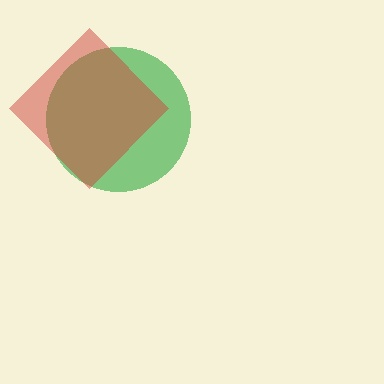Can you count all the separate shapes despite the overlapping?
Yes, there are 2 separate shapes.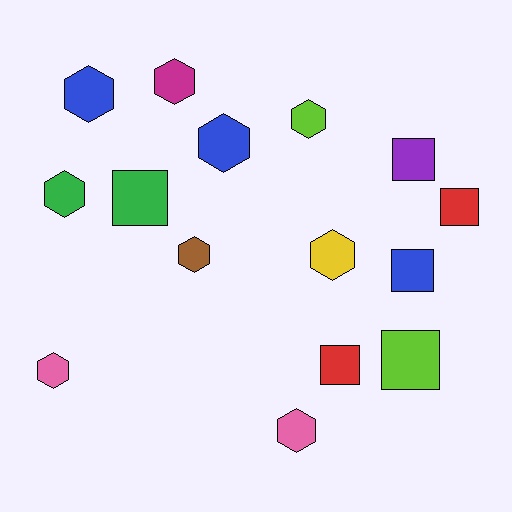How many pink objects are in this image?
There are 2 pink objects.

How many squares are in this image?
There are 6 squares.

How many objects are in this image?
There are 15 objects.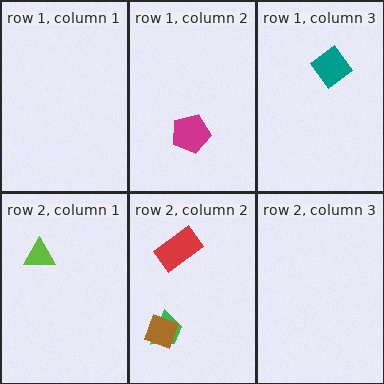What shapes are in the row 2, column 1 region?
The lime triangle.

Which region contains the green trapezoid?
The row 2, column 2 region.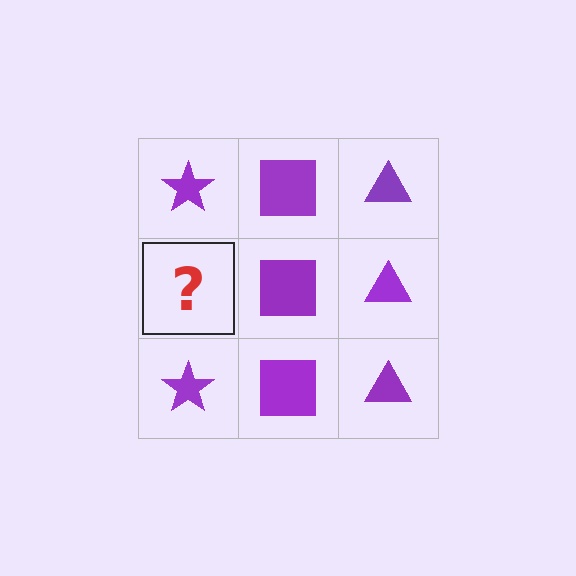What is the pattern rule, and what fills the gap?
The rule is that each column has a consistent shape. The gap should be filled with a purple star.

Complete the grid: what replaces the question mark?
The question mark should be replaced with a purple star.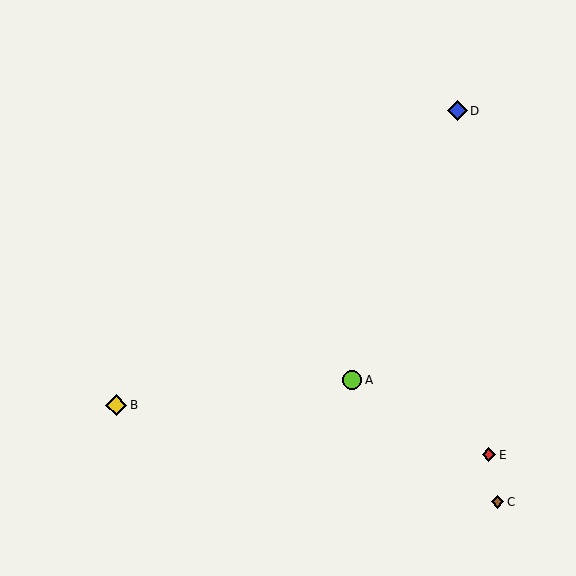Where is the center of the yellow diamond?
The center of the yellow diamond is at (116, 405).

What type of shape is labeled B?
Shape B is a yellow diamond.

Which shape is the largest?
The yellow diamond (labeled B) is the largest.